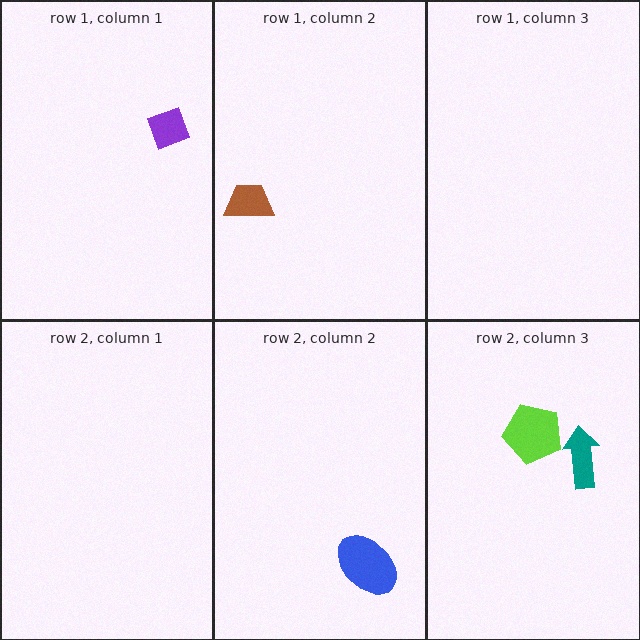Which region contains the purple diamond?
The row 1, column 1 region.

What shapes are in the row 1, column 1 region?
The purple diamond.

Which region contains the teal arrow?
The row 2, column 3 region.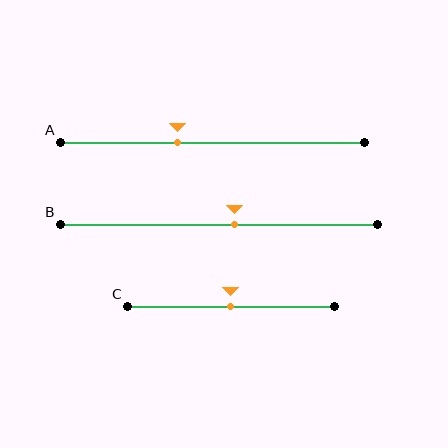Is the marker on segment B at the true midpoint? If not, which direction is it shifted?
No, the marker on segment B is shifted to the right by about 5% of the segment length.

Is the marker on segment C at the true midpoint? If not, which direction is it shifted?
Yes, the marker on segment C is at the true midpoint.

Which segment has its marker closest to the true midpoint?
Segment C has its marker closest to the true midpoint.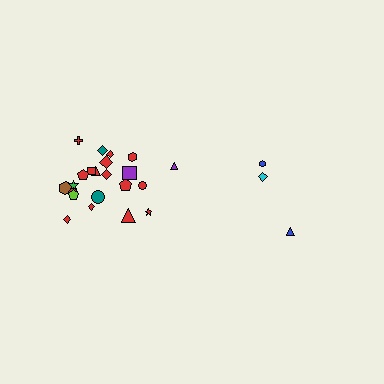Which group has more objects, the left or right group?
The left group.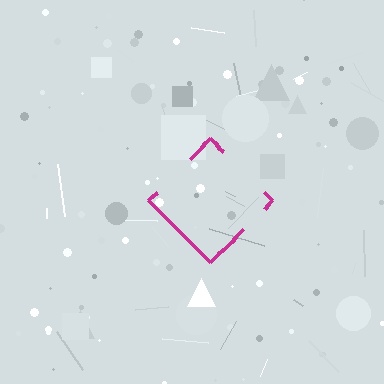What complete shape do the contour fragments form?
The contour fragments form a diamond.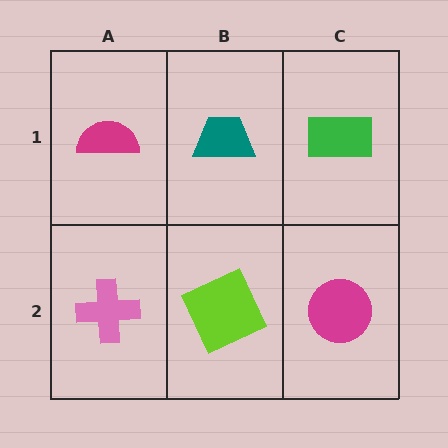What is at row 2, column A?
A pink cross.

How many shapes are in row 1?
3 shapes.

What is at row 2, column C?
A magenta circle.